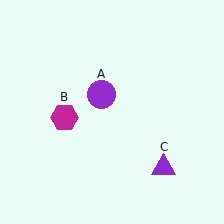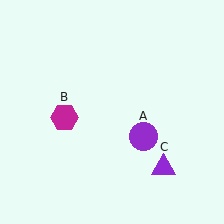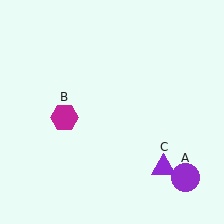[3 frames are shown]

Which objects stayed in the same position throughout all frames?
Magenta hexagon (object B) and purple triangle (object C) remained stationary.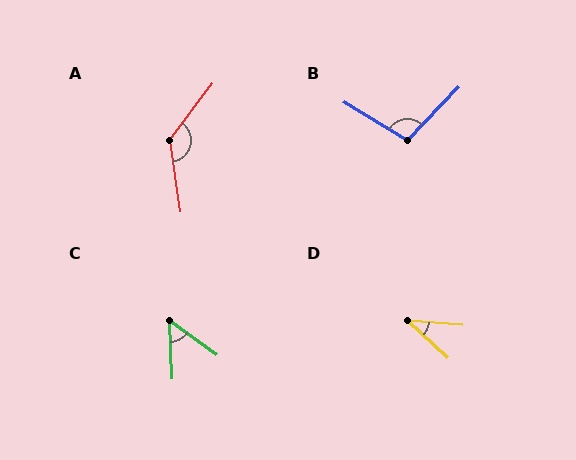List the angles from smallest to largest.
D (38°), C (52°), B (102°), A (135°).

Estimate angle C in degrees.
Approximately 52 degrees.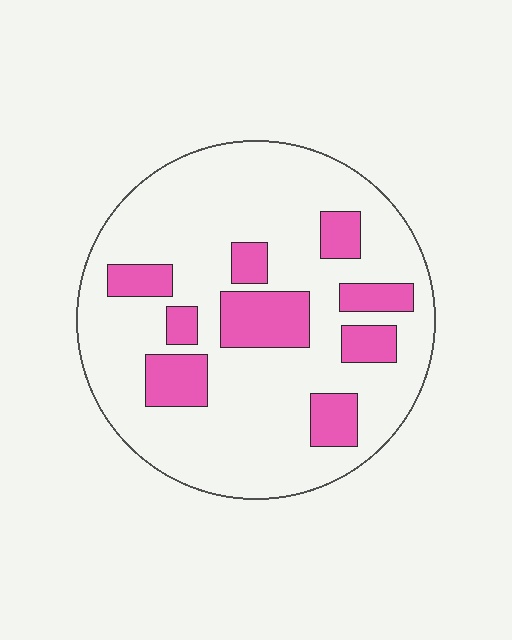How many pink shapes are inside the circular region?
9.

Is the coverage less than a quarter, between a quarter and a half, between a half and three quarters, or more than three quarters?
Less than a quarter.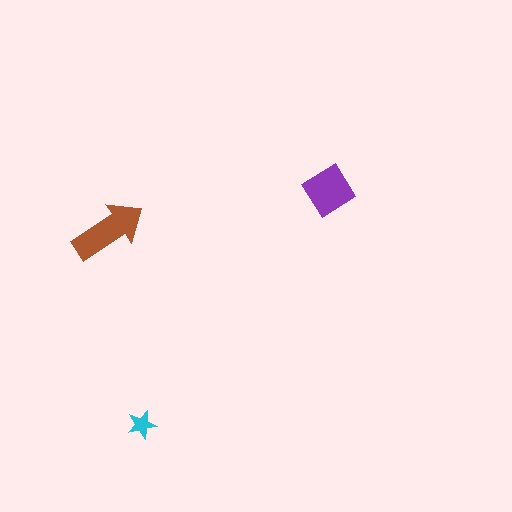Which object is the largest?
The brown arrow.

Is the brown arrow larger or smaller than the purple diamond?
Larger.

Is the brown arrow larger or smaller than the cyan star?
Larger.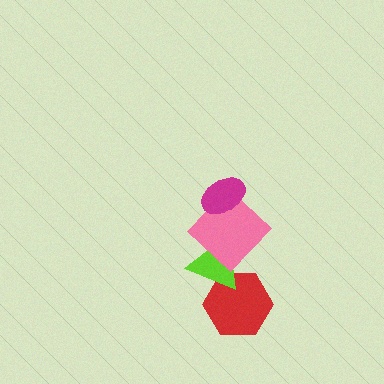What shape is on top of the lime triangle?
The pink diamond is on top of the lime triangle.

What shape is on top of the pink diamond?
The magenta ellipse is on top of the pink diamond.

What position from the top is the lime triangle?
The lime triangle is 3rd from the top.